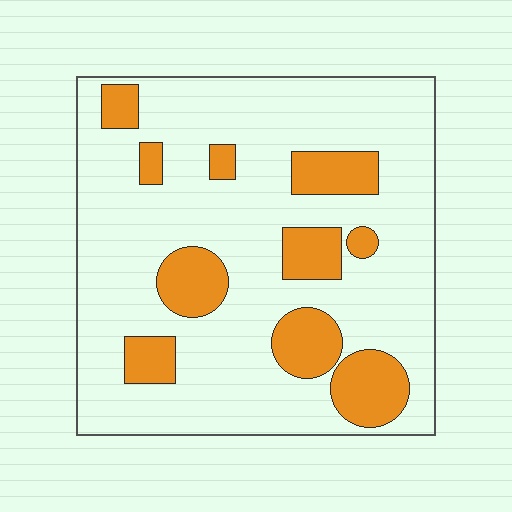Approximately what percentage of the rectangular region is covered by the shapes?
Approximately 20%.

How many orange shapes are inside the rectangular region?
10.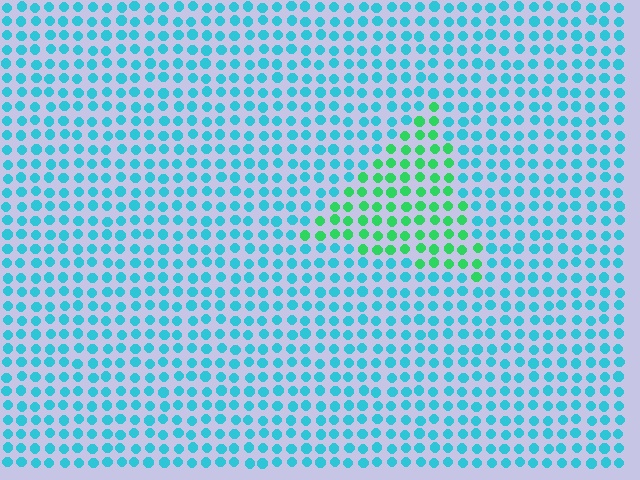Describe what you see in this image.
The image is filled with small cyan elements in a uniform arrangement. A triangle-shaped region is visible where the elements are tinted to a slightly different hue, forming a subtle color boundary.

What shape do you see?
I see a triangle.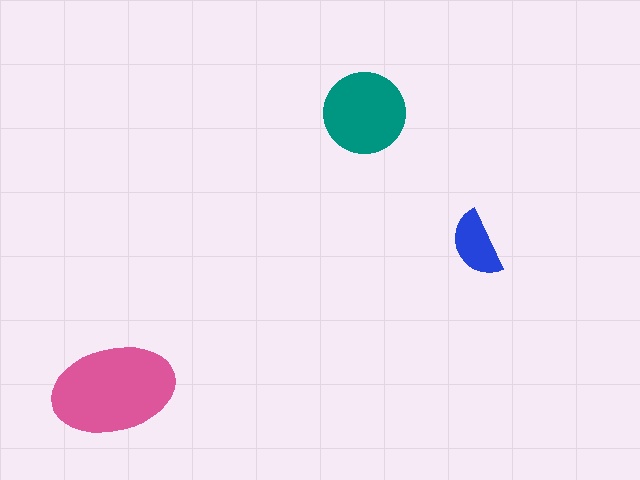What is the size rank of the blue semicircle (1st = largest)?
3rd.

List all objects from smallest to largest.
The blue semicircle, the teal circle, the pink ellipse.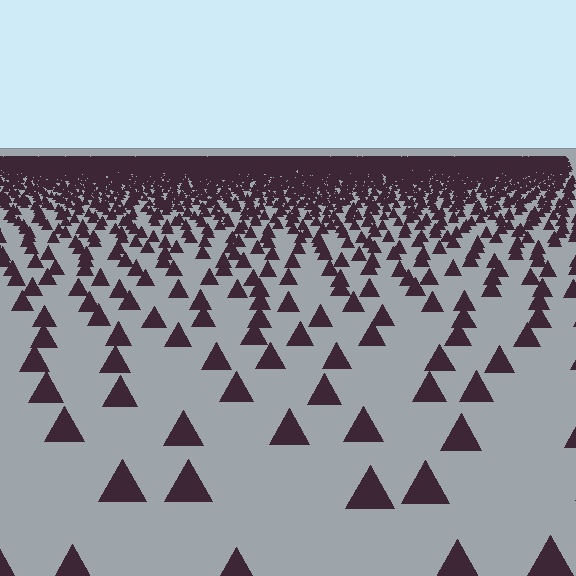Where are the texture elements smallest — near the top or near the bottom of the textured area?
Near the top.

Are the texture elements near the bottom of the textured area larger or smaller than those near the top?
Larger. Near the bottom, elements are closer to the viewer and appear at a bigger on-screen size.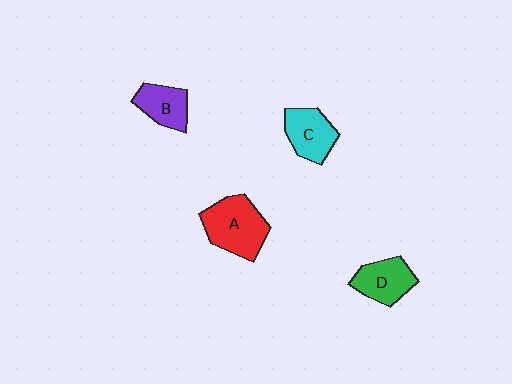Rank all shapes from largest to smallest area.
From largest to smallest: A (red), C (cyan), D (green), B (purple).